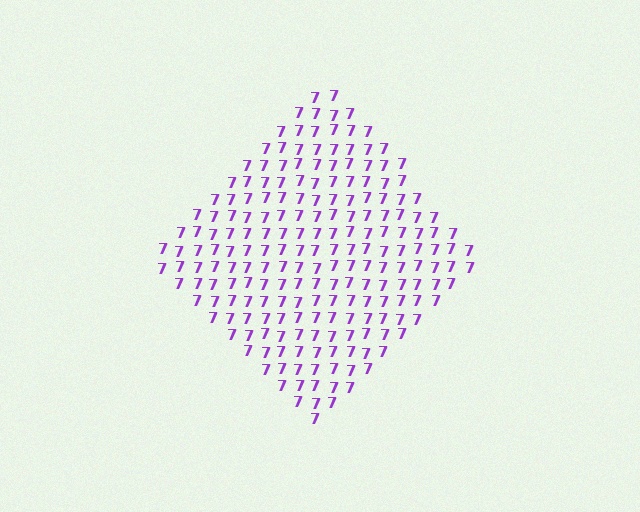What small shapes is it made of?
It is made of small digit 7's.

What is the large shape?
The large shape is a diamond.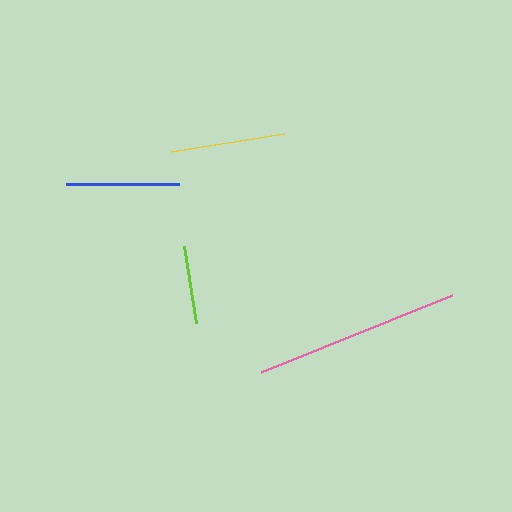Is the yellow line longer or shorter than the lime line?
The yellow line is longer than the lime line.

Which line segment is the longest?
The pink line is the longest at approximately 206 pixels.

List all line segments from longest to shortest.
From longest to shortest: pink, yellow, blue, lime.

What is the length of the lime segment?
The lime segment is approximately 78 pixels long.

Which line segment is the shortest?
The lime line is the shortest at approximately 78 pixels.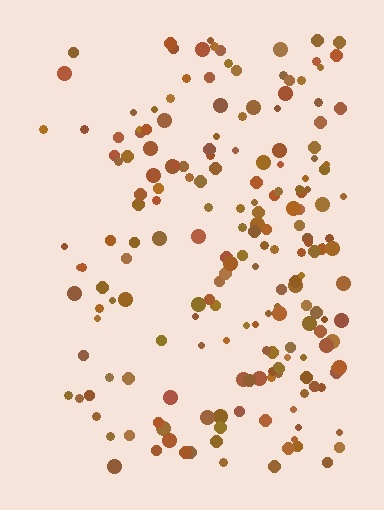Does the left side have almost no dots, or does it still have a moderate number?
Still a moderate number, just noticeably fewer than the right.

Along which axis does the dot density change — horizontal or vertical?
Horizontal.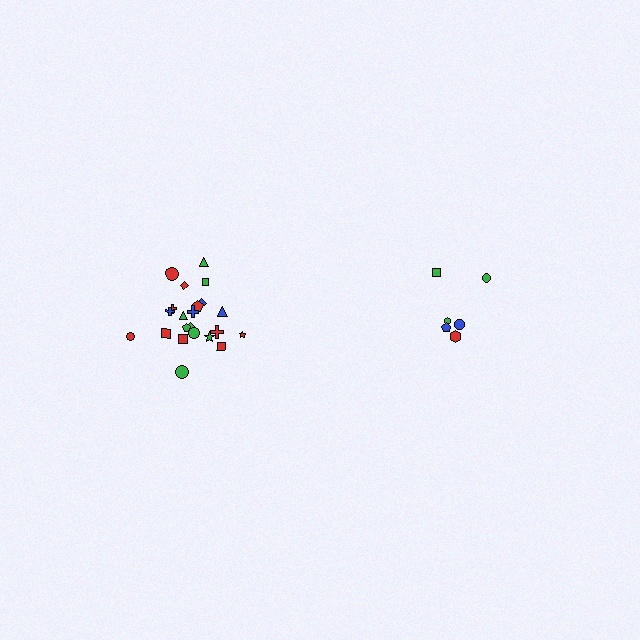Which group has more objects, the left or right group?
The left group.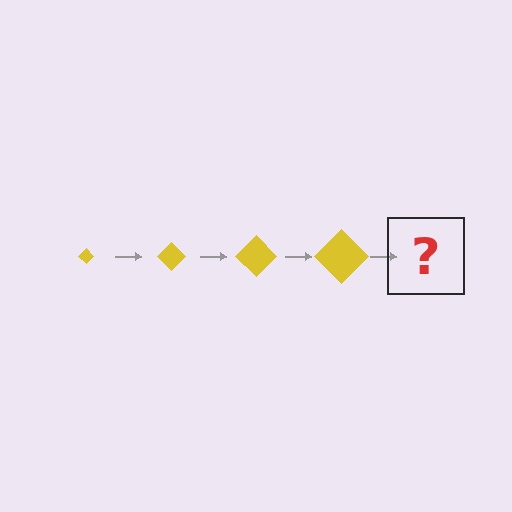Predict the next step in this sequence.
The next step is a yellow diamond, larger than the previous one.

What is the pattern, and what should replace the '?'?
The pattern is that the diamond gets progressively larger each step. The '?' should be a yellow diamond, larger than the previous one.